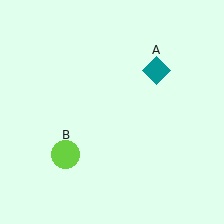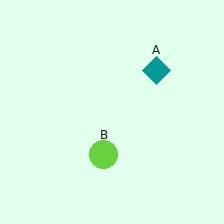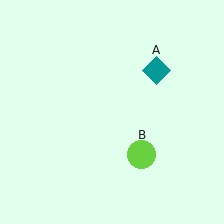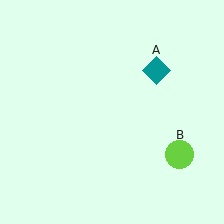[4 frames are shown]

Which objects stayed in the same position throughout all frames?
Teal diamond (object A) remained stationary.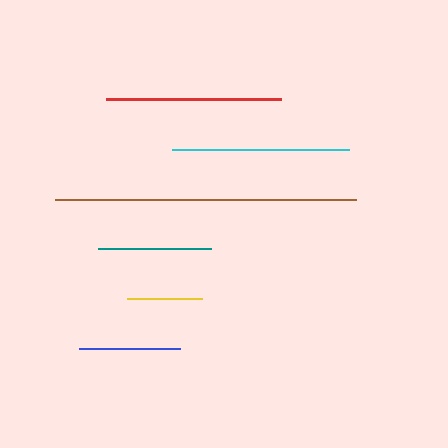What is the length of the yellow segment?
The yellow segment is approximately 75 pixels long.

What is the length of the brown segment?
The brown segment is approximately 302 pixels long.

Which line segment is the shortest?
The yellow line is the shortest at approximately 75 pixels.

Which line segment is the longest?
The brown line is the longest at approximately 302 pixels.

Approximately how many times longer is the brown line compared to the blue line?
The brown line is approximately 3.0 times the length of the blue line.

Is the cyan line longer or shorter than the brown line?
The brown line is longer than the cyan line.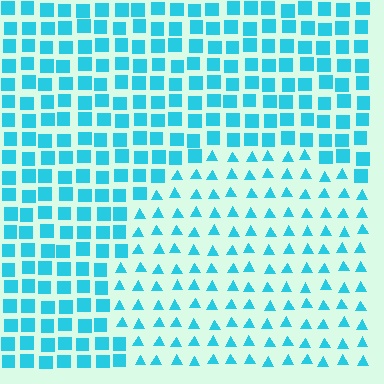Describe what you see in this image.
The image is filled with small cyan elements arranged in a uniform grid. A circle-shaped region contains triangles, while the surrounding area contains squares. The boundary is defined purely by the change in element shape.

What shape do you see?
I see a circle.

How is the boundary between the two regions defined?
The boundary is defined by a change in element shape: triangles inside vs. squares outside. All elements share the same color and spacing.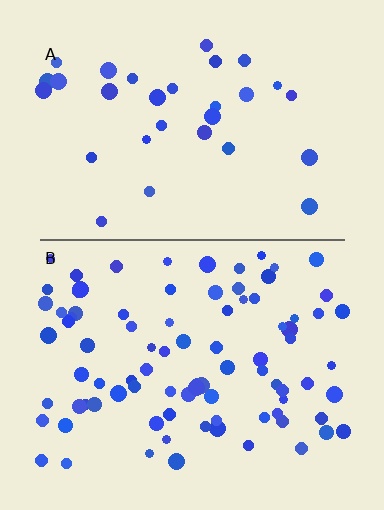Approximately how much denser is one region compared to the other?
Approximately 2.8× — region B over region A.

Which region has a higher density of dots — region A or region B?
B (the bottom).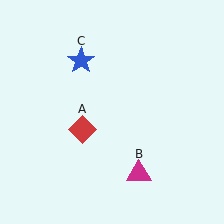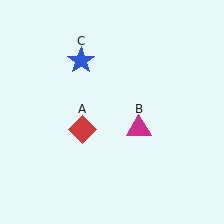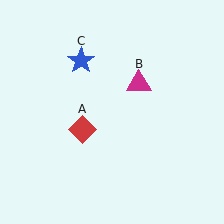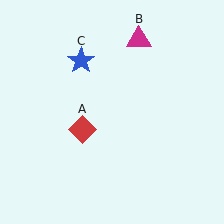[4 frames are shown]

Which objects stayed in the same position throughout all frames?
Red diamond (object A) and blue star (object C) remained stationary.